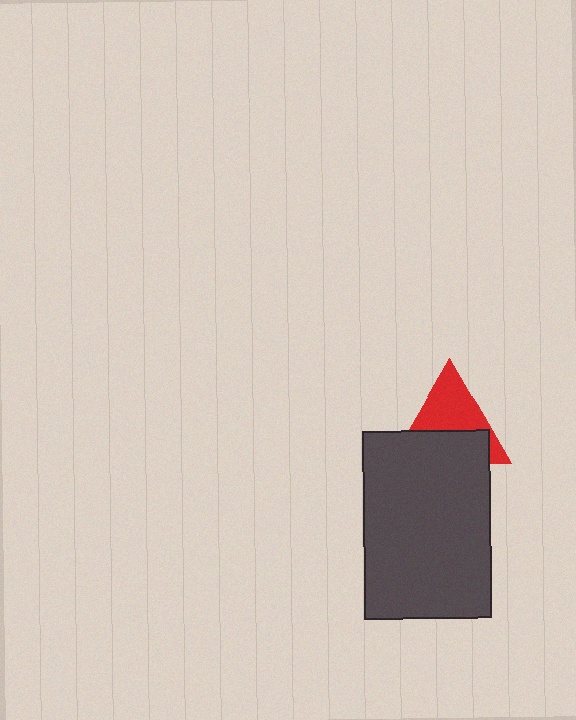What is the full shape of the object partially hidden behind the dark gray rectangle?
The partially hidden object is a red triangle.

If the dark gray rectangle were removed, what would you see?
You would see the complete red triangle.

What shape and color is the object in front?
The object in front is a dark gray rectangle.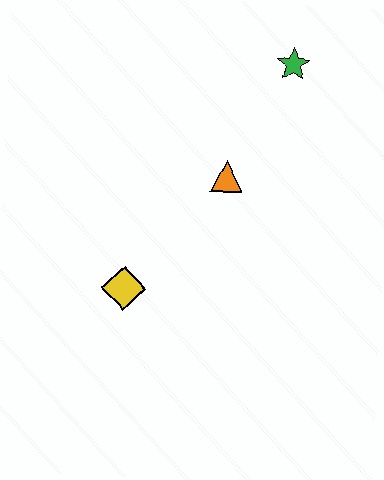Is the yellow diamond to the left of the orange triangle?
Yes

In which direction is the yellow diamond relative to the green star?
The yellow diamond is below the green star.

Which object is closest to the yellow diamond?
The orange triangle is closest to the yellow diamond.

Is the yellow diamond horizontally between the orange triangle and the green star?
No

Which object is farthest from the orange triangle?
The yellow diamond is farthest from the orange triangle.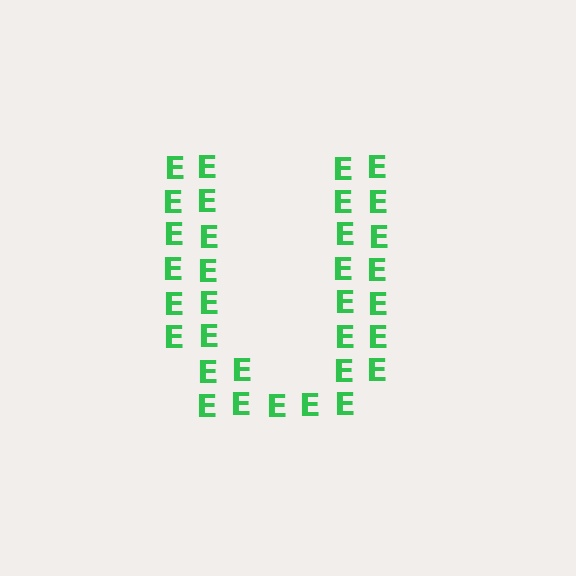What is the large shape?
The large shape is the letter U.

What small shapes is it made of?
It is made of small letter E's.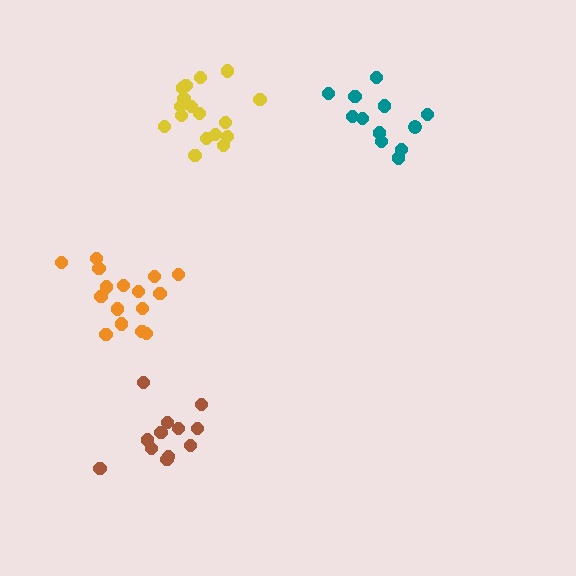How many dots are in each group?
Group 1: 16 dots, Group 2: 12 dots, Group 3: 17 dots, Group 4: 12 dots (57 total).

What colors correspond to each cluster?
The clusters are colored: orange, brown, yellow, teal.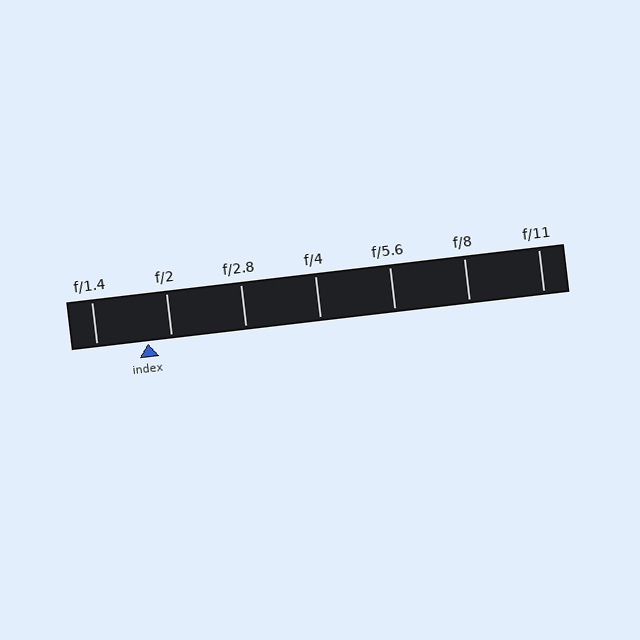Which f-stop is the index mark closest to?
The index mark is closest to f/2.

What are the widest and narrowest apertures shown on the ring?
The widest aperture shown is f/1.4 and the narrowest is f/11.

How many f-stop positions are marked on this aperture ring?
There are 7 f-stop positions marked.